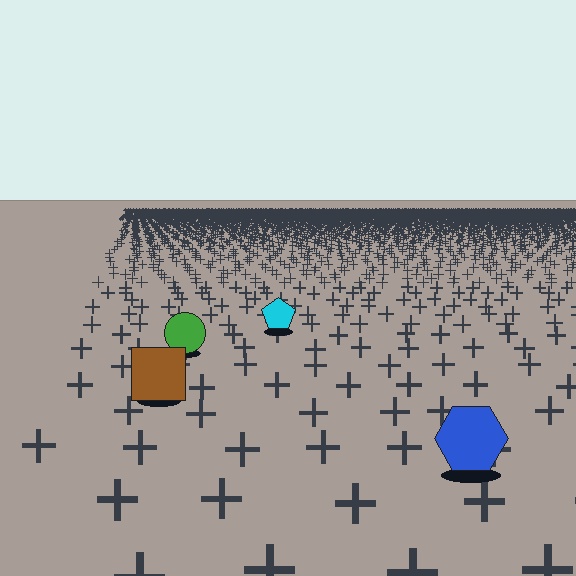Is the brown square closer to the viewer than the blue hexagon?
No. The blue hexagon is closer — you can tell from the texture gradient: the ground texture is coarser near it.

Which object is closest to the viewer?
The blue hexagon is closest. The texture marks near it are larger and more spread out.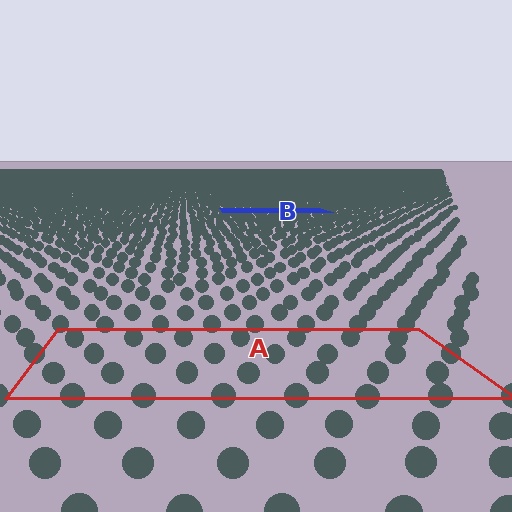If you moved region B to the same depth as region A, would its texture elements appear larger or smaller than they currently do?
They would appear larger. At a closer depth, the same texture elements are projected at a bigger on-screen size.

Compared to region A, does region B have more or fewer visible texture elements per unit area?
Region B has more texture elements per unit area — they are packed more densely because it is farther away.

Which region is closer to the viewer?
Region A is closer. The texture elements there are larger and more spread out.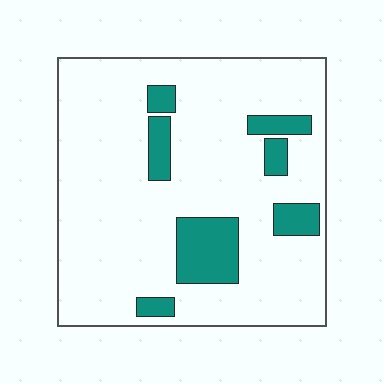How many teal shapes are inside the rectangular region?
7.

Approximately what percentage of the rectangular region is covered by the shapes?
Approximately 15%.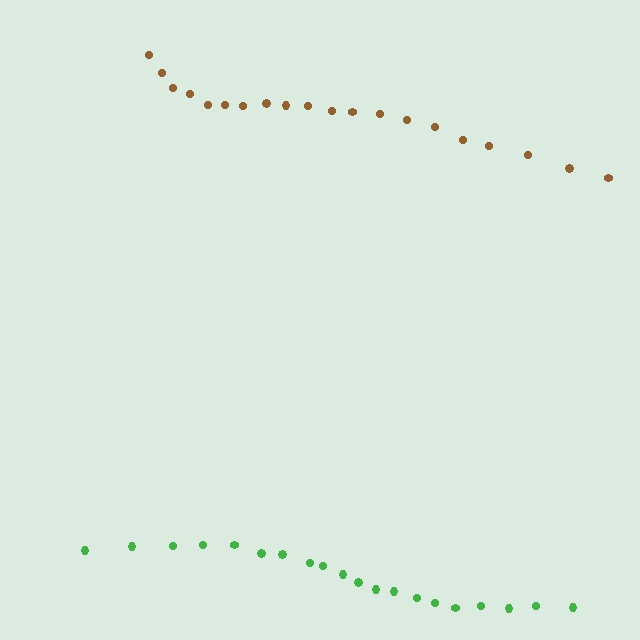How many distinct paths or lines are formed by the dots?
There are 2 distinct paths.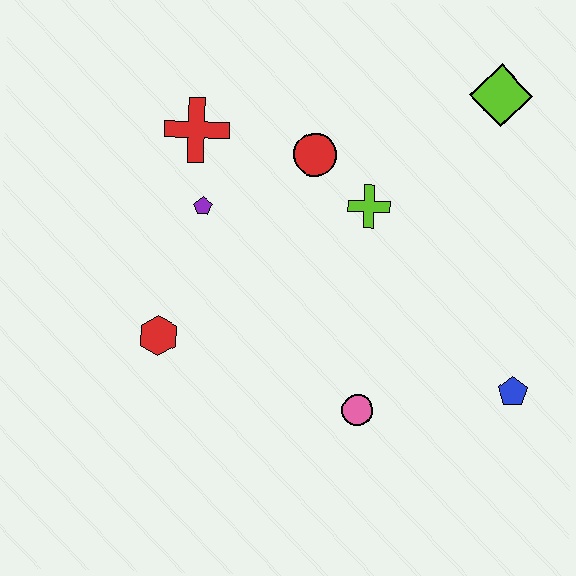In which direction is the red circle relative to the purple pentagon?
The red circle is to the right of the purple pentagon.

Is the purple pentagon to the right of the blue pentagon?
No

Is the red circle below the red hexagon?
No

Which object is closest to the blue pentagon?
The pink circle is closest to the blue pentagon.